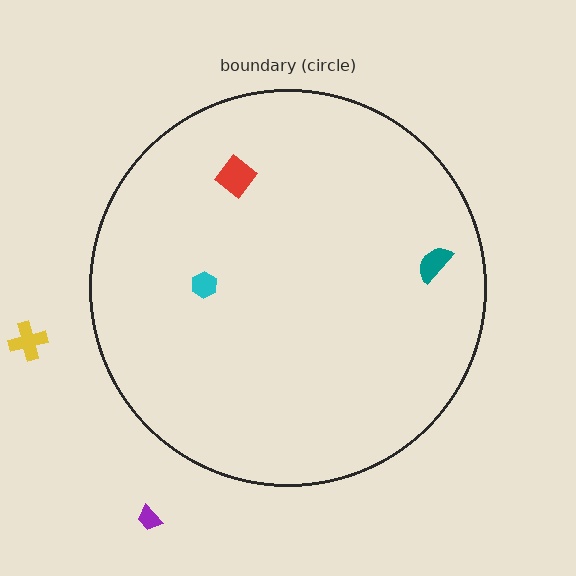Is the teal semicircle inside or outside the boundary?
Inside.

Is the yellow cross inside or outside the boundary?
Outside.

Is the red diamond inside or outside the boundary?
Inside.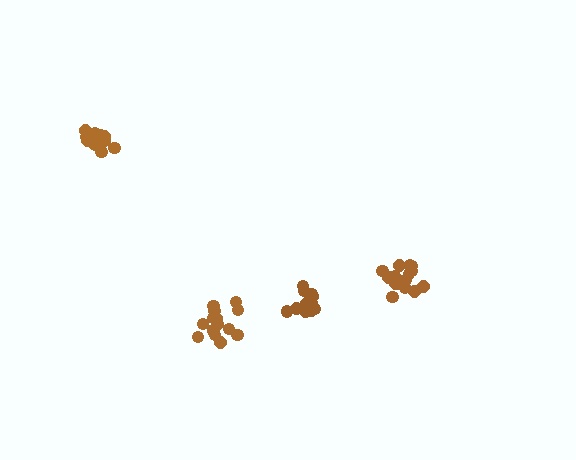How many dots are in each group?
Group 1: 15 dots, Group 2: 14 dots, Group 3: 11 dots, Group 4: 17 dots (57 total).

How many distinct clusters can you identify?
There are 4 distinct clusters.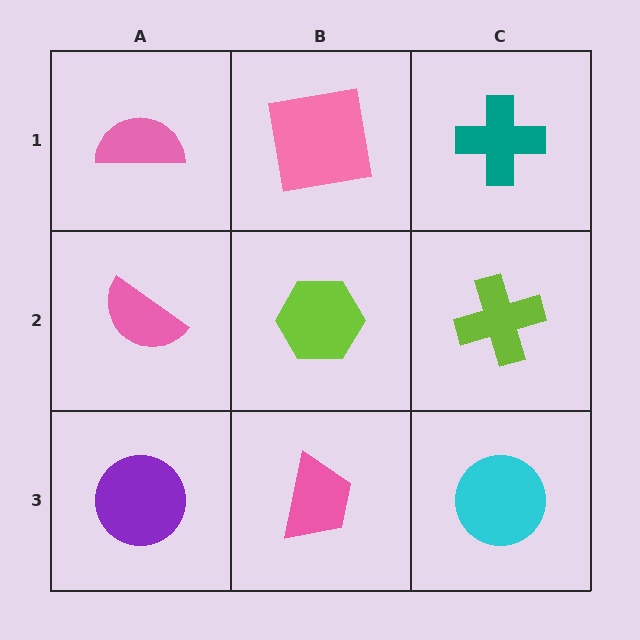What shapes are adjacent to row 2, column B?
A pink square (row 1, column B), a pink trapezoid (row 3, column B), a pink semicircle (row 2, column A), a lime cross (row 2, column C).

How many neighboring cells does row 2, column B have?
4.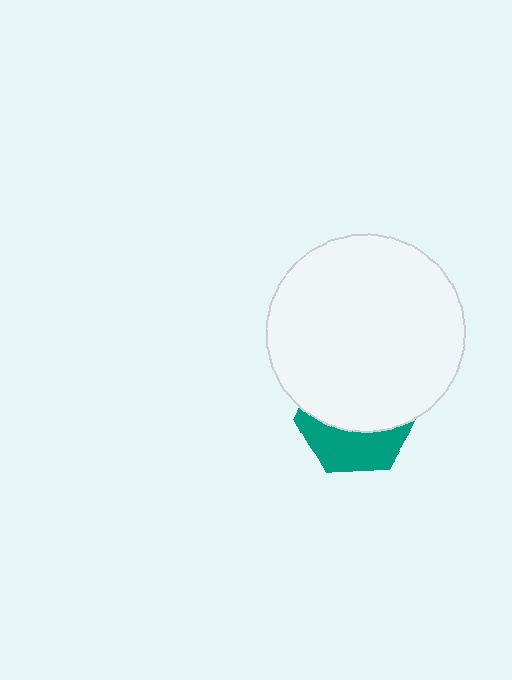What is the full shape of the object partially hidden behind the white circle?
The partially hidden object is a teal hexagon.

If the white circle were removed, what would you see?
You would see the complete teal hexagon.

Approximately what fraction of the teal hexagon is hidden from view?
Roughly 61% of the teal hexagon is hidden behind the white circle.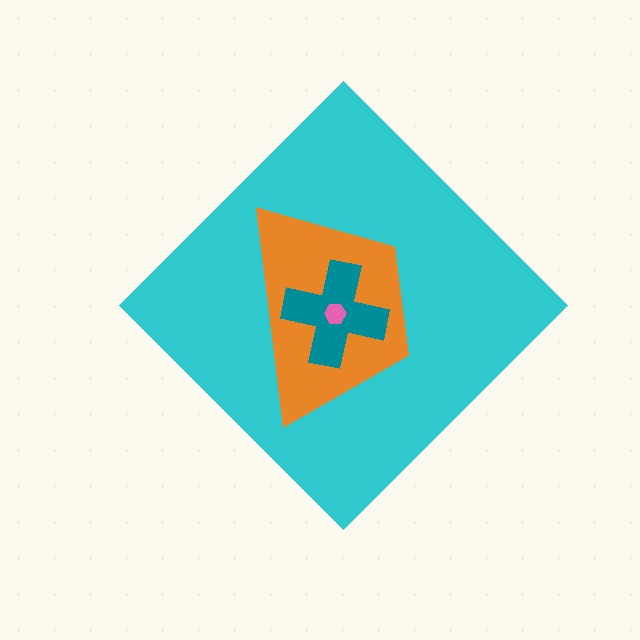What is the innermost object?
The pink hexagon.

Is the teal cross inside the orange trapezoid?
Yes.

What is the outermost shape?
The cyan diamond.